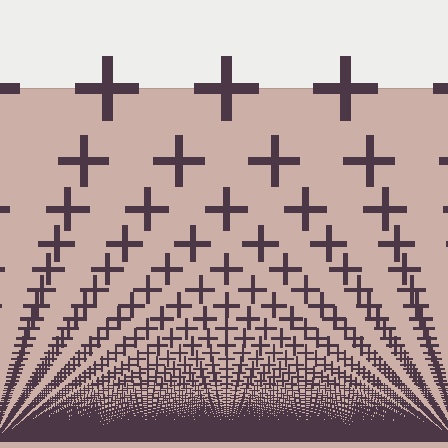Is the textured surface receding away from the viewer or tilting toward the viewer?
The surface appears to tilt toward the viewer. Texture elements get larger and sparser toward the top.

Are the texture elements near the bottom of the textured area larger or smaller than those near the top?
Smaller. The gradient is inverted — elements near the bottom are smaller and denser.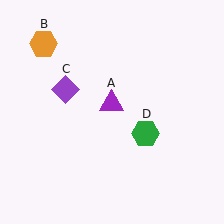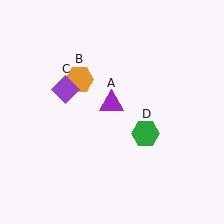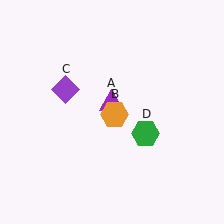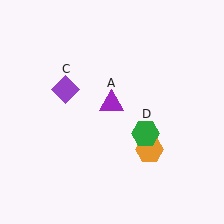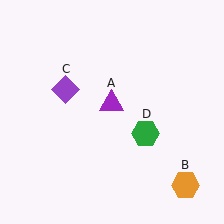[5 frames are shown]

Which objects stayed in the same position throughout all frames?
Purple triangle (object A) and purple diamond (object C) and green hexagon (object D) remained stationary.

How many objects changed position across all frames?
1 object changed position: orange hexagon (object B).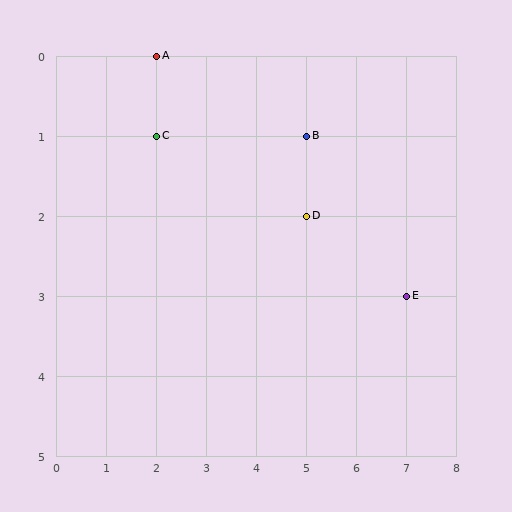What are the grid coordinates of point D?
Point D is at grid coordinates (5, 2).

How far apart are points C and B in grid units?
Points C and B are 3 columns apart.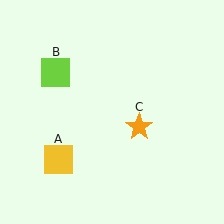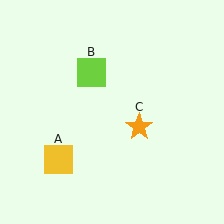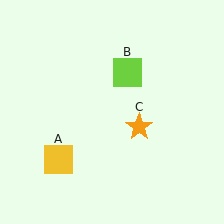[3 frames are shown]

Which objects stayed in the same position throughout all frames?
Yellow square (object A) and orange star (object C) remained stationary.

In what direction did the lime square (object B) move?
The lime square (object B) moved right.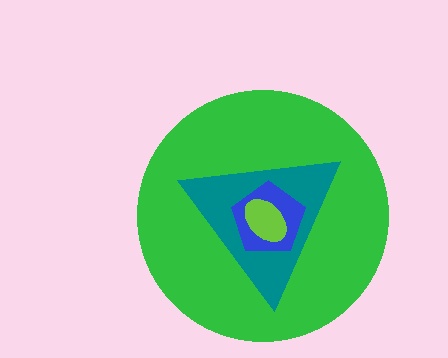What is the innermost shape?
The lime ellipse.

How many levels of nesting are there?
4.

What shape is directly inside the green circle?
The teal triangle.